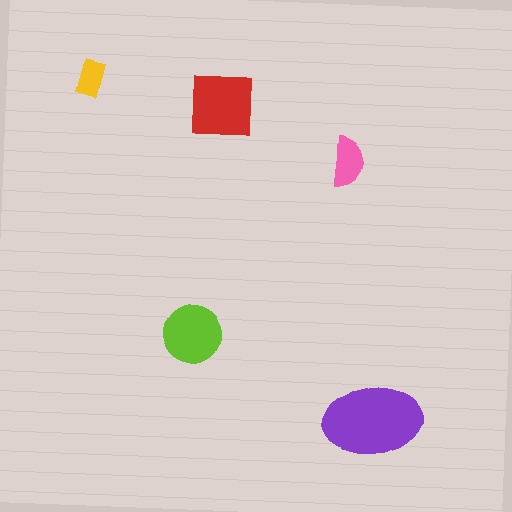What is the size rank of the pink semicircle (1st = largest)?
4th.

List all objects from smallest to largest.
The yellow rectangle, the pink semicircle, the lime circle, the red square, the purple ellipse.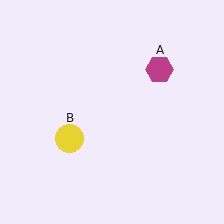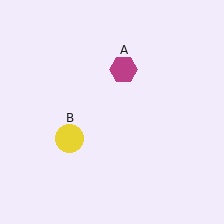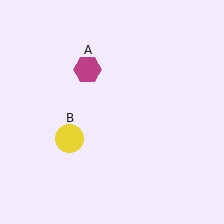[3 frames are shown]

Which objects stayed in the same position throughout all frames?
Yellow circle (object B) remained stationary.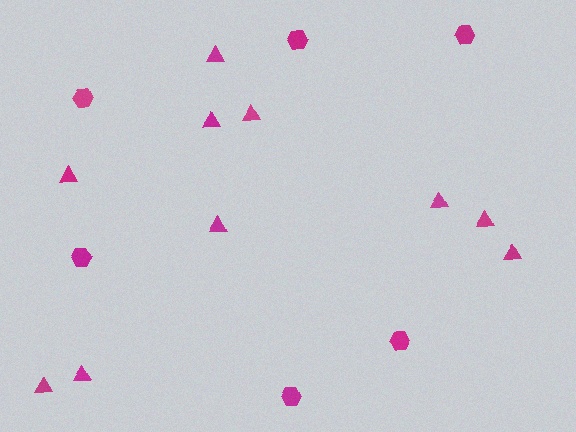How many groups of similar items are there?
There are 2 groups: one group of hexagons (6) and one group of triangles (10).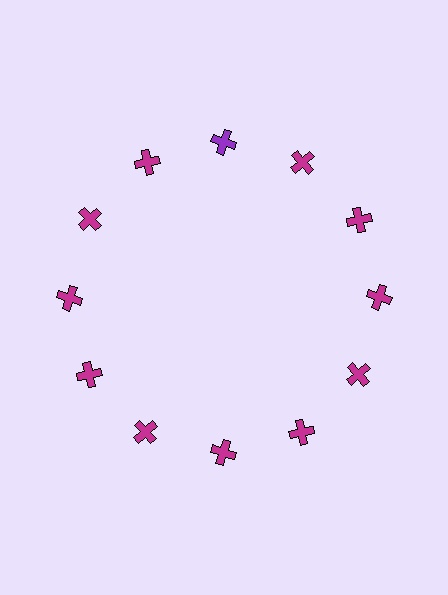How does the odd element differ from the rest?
It has a different color: purple instead of magenta.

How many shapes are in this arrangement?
There are 12 shapes arranged in a ring pattern.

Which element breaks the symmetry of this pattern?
The purple cross at roughly the 12 o'clock position breaks the symmetry. All other shapes are magenta crosses.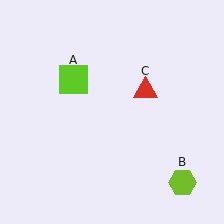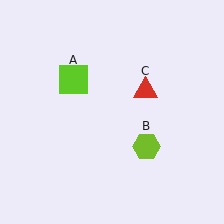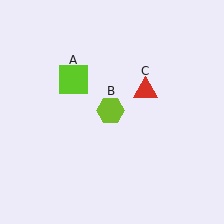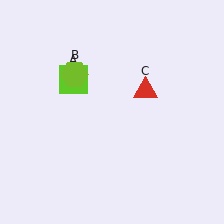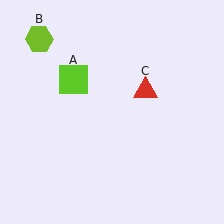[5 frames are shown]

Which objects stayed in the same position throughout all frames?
Lime square (object A) and red triangle (object C) remained stationary.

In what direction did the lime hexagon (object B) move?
The lime hexagon (object B) moved up and to the left.